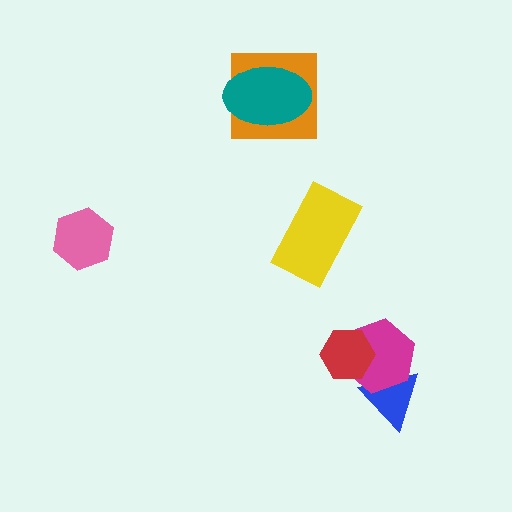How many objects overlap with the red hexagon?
1 object overlaps with the red hexagon.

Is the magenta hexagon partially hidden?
Yes, it is partially covered by another shape.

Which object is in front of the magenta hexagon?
The red hexagon is in front of the magenta hexagon.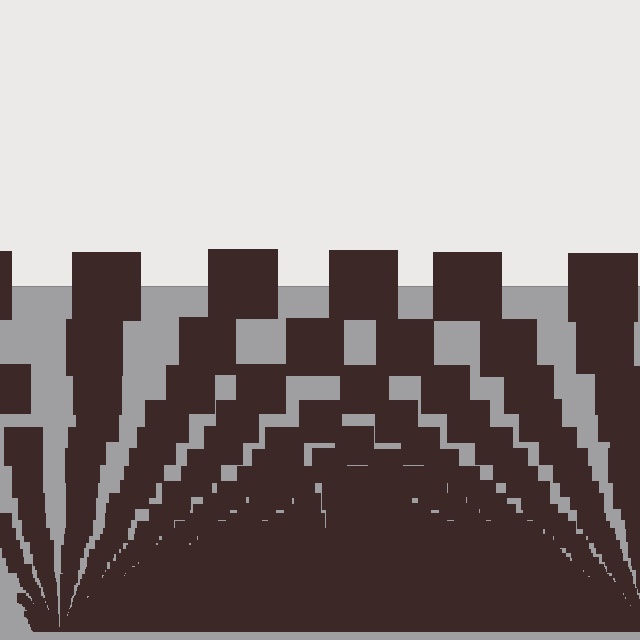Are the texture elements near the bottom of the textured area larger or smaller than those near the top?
Smaller. The gradient is inverted — elements near the bottom are smaller and denser.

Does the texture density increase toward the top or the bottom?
Density increases toward the bottom.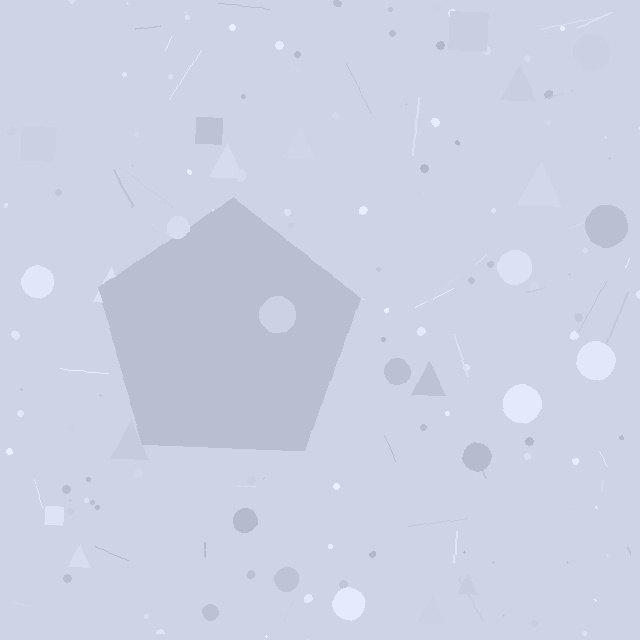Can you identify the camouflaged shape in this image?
The camouflaged shape is a pentagon.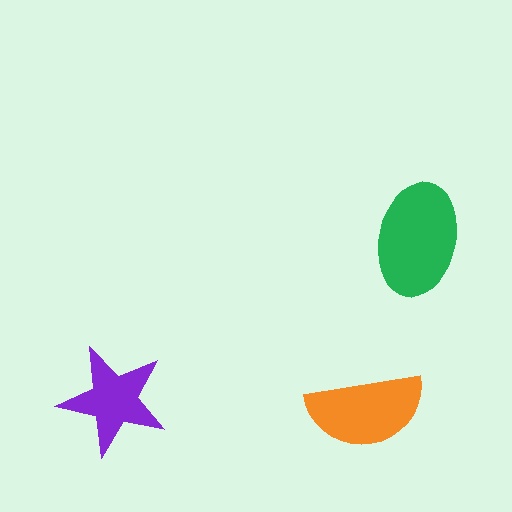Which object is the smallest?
The purple star.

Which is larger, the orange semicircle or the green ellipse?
The green ellipse.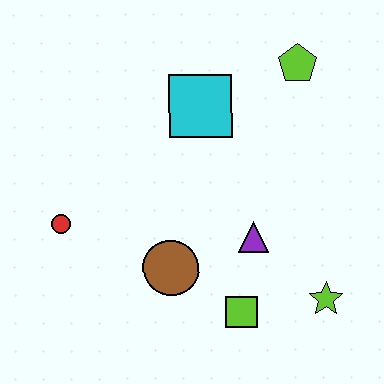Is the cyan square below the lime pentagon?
Yes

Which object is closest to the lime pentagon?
The cyan square is closest to the lime pentagon.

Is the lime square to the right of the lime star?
No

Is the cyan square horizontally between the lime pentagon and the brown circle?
Yes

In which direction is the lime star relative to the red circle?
The lime star is to the right of the red circle.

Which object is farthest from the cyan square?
The lime star is farthest from the cyan square.